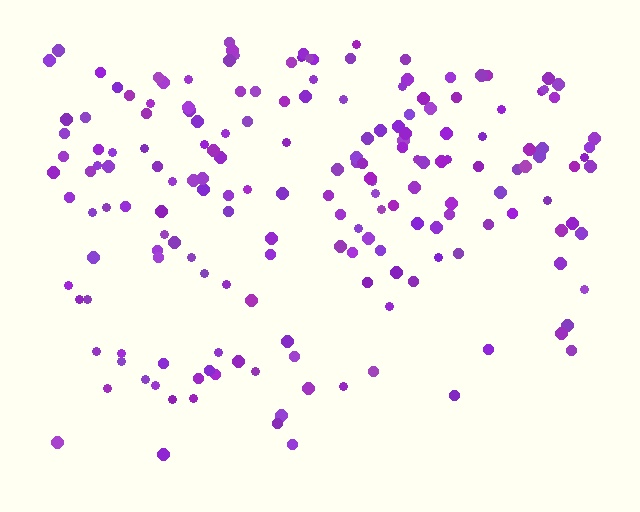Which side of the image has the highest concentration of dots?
The top.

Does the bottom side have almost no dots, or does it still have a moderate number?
Still a moderate number, just noticeably fewer than the top.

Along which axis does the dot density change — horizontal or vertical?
Vertical.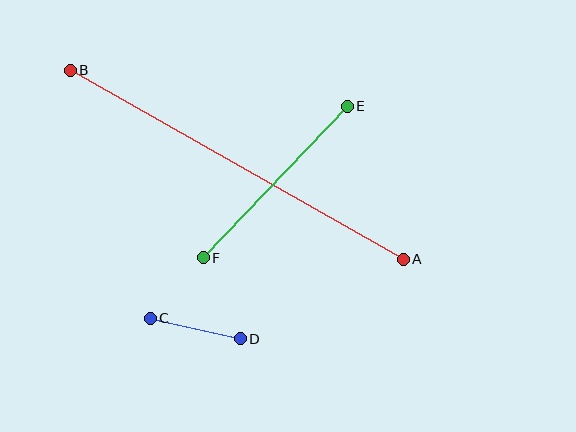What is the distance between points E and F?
The distance is approximately 209 pixels.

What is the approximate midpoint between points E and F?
The midpoint is at approximately (275, 182) pixels.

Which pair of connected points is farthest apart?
Points A and B are farthest apart.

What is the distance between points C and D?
The distance is approximately 92 pixels.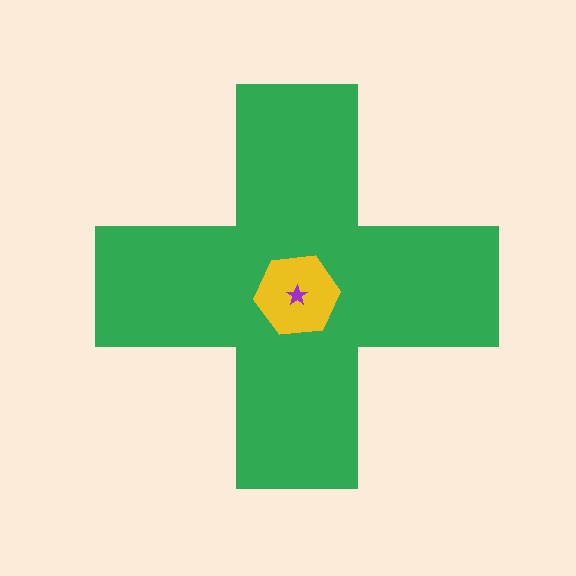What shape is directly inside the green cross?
The yellow hexagon.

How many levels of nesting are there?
3.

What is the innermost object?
The purple star.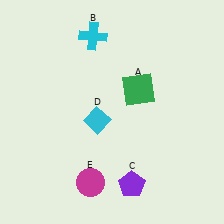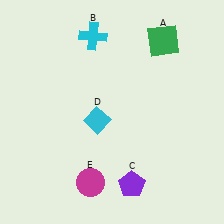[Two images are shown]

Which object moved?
The green square (A) moved up.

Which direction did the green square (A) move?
The green square (A) moved up.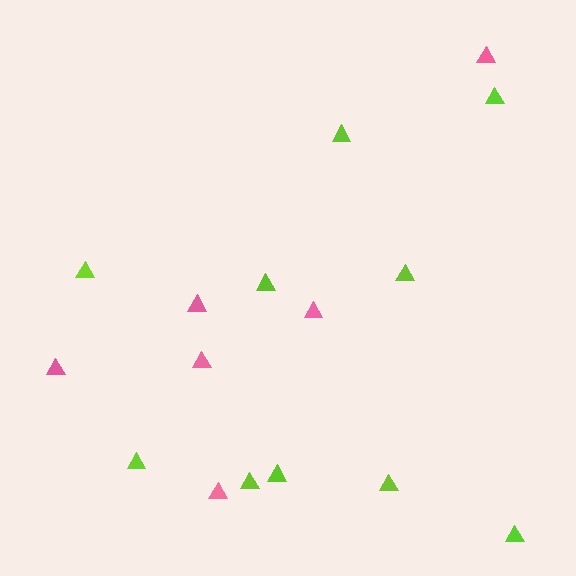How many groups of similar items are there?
There are 2 groups: one group of pink triangles (6) and one group of lime triangles (10).